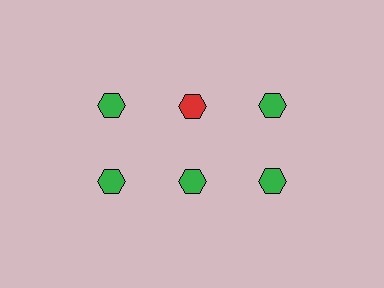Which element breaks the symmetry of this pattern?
The red hexagon in the top row, second from left column breaks the symmetry. All other shapes are green hexagons.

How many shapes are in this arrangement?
There are 6 shapes arranged in a grid pattern.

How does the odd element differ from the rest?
It has a different color: red instead of green.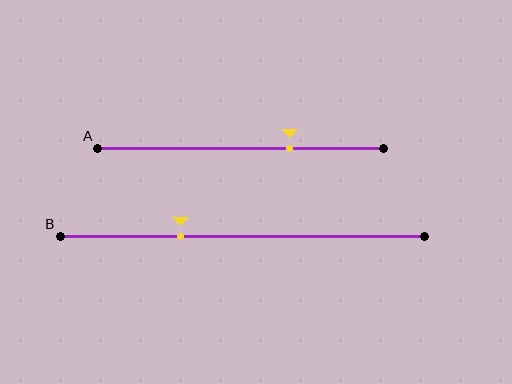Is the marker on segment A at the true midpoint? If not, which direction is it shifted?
No, the marker on segment A is shifted to the right by about 17% of the segment length.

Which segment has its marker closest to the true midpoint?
Segment B has its marker closest to the true midpoint.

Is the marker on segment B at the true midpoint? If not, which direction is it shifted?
No, the marker on segment B is shifted to the left by about 17% of the segment length.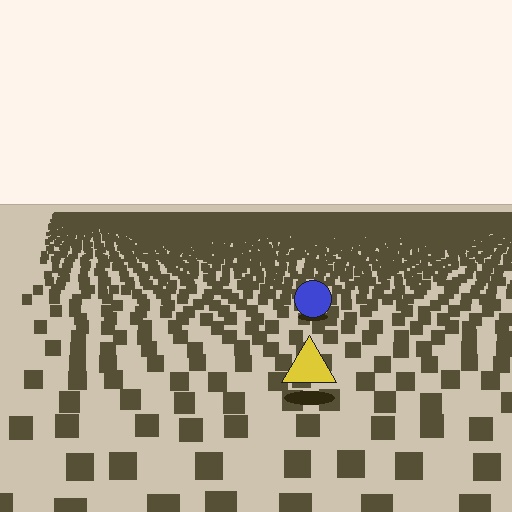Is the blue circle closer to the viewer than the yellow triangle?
No. The yellow triangle is closer — you can tell from the texture gradient: the ground texture is coarser near it.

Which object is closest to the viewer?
The yellow triangle is closest. The texture marks near it are larger and more spread out.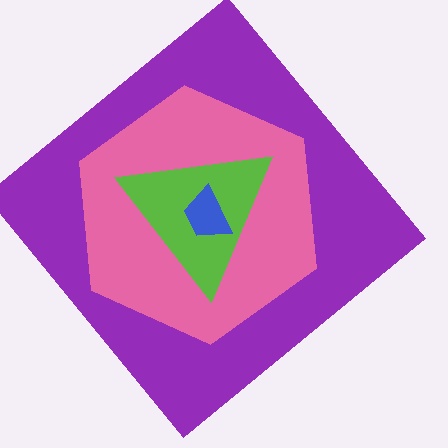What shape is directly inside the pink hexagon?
The lime triangle.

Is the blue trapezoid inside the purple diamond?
Yes.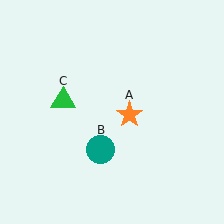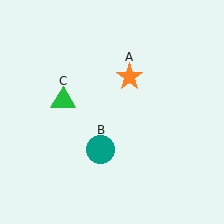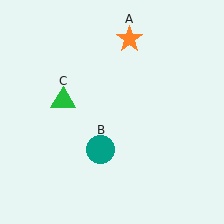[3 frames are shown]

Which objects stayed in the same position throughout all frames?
Teal circle (object B) and green triangle (object C) remained stationary.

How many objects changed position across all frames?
1 object changed position: orange star (object A).